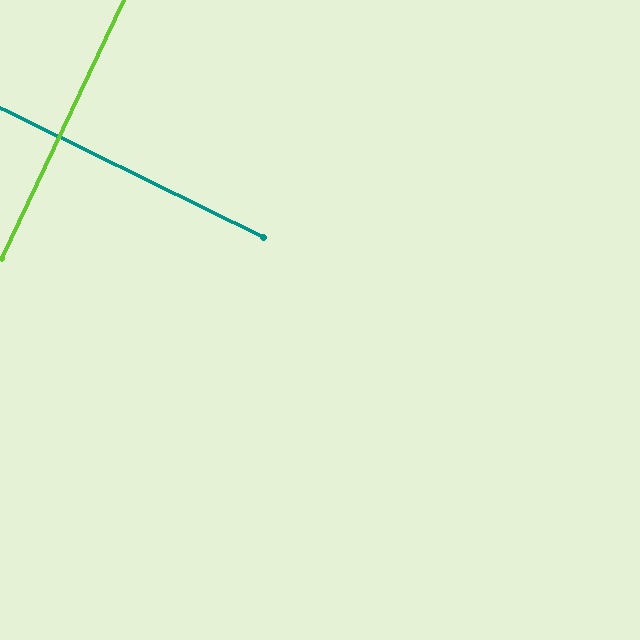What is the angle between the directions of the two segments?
Approximately 89 degrees.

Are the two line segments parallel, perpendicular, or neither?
Perpendicular — they meet at approximately 89°.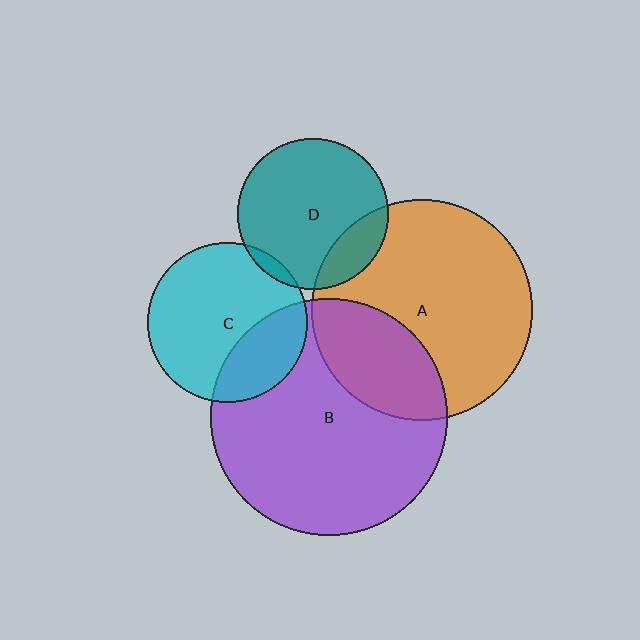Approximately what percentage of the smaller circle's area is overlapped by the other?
Approximately 5%.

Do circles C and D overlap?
Yes.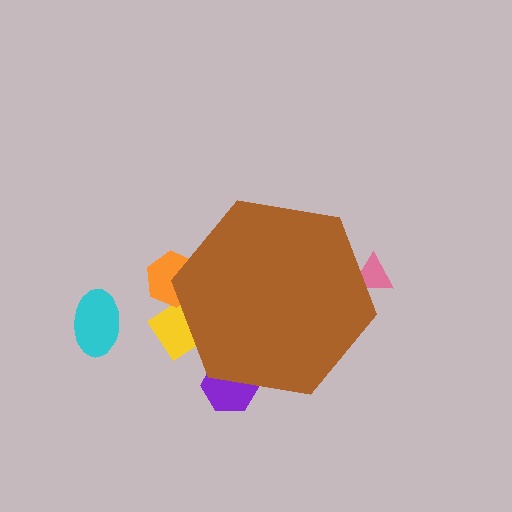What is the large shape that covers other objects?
A brown hexagon.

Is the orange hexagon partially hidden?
Yes, the orange hexagon is partially hidden behind the brown hexagon.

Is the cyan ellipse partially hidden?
No, the cyan ellipse is fully visible.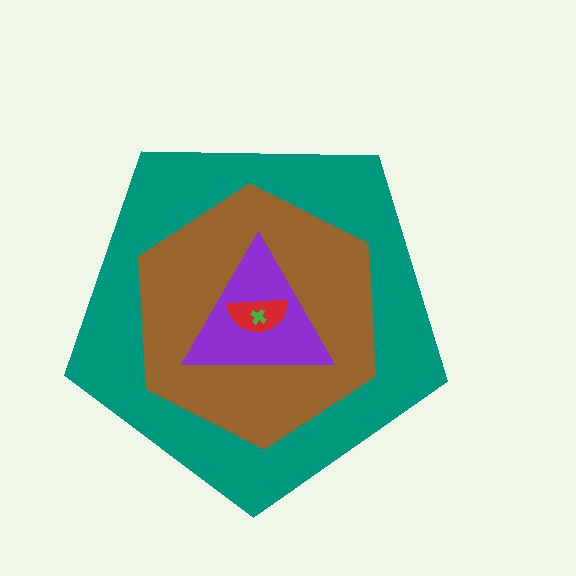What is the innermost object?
The green cross.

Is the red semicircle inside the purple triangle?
Yes.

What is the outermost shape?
The teal pentagon.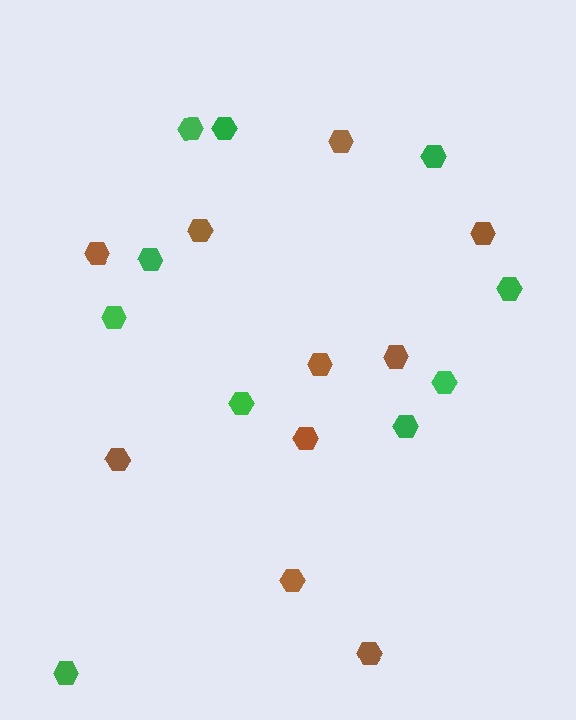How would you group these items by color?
There are 2 groups: one group of green hexagons (10) and one group of brown hexagons (10).